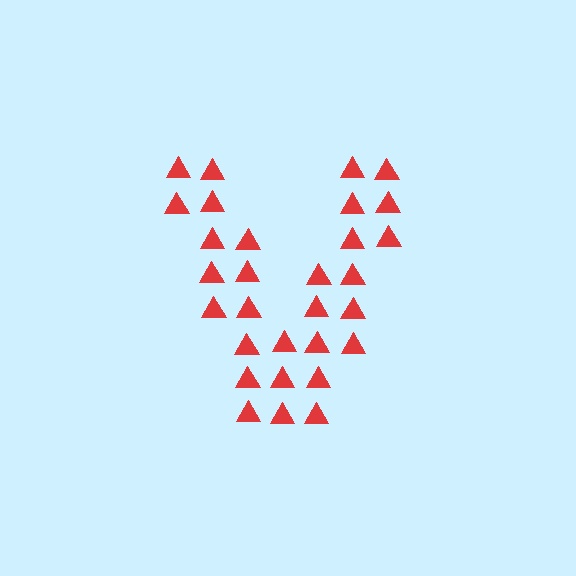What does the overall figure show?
The overall figure shows the letter V.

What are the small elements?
The small elements are triangles.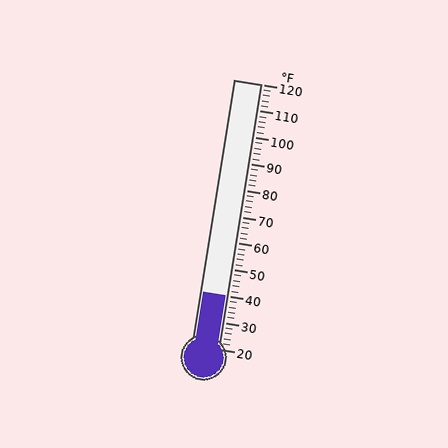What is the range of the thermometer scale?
The thermometer scale ranges from 20°F to 120°F.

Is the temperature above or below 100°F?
The temperature is below 100°F.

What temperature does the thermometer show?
The thermometer shows approximately 40°F.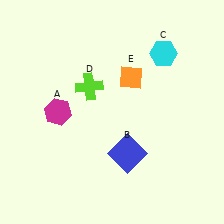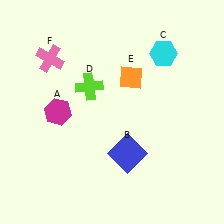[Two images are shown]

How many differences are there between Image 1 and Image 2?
There is 1 difference between the two images.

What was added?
A pink cross (F) was added in Image 2.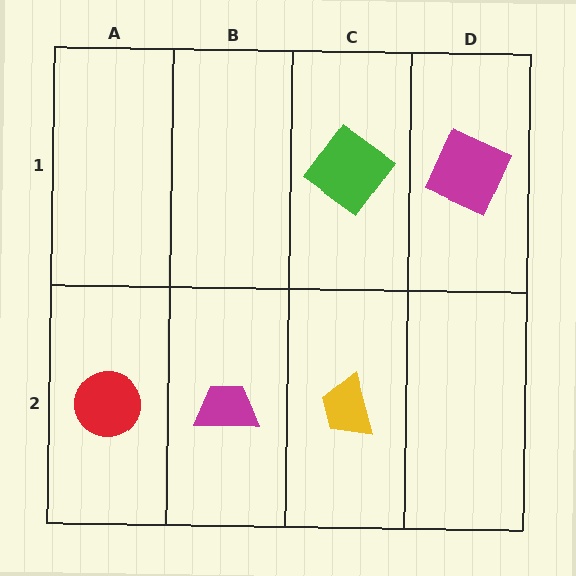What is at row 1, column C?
A green diamond.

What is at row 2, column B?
A magenta trapezoid.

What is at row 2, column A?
A red circle.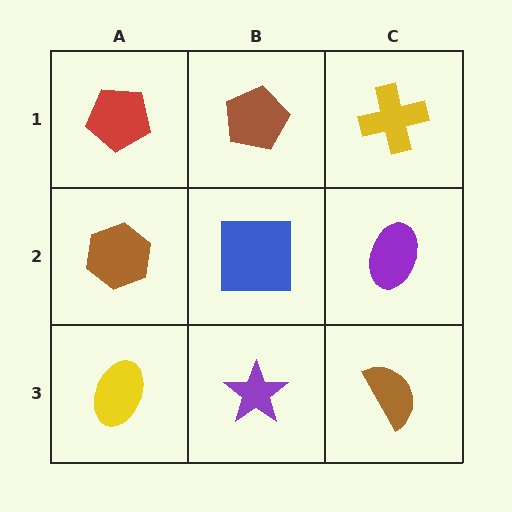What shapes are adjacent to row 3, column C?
A purple ellipse (row 2, column C), a purple star (row 3, column B).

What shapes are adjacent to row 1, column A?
A brown hexagon (row 2, column A), a brown pentagon (row 1, column B).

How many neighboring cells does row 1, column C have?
2.